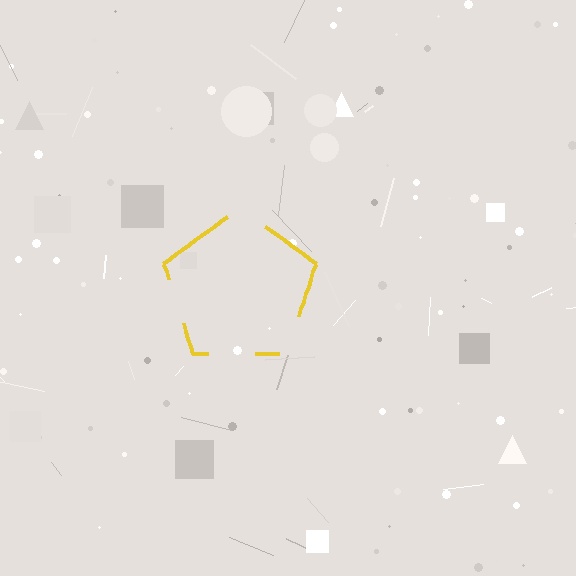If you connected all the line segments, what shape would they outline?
They would outline a pentagon.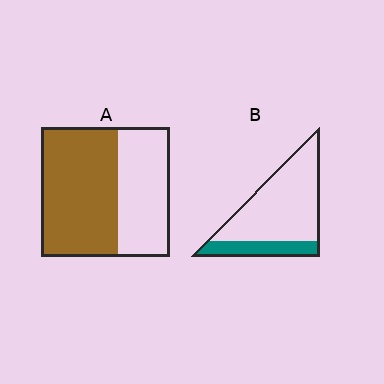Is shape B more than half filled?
No.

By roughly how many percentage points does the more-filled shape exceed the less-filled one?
By roughly 35 percentage points (A over B).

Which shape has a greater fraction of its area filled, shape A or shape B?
Shape A.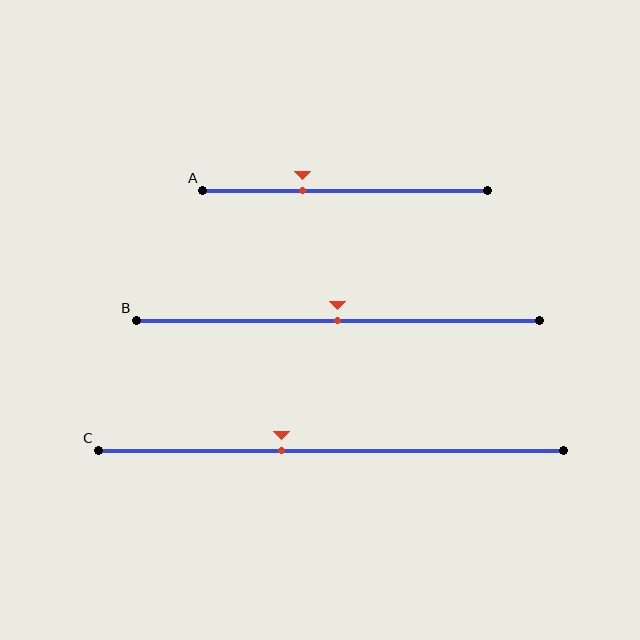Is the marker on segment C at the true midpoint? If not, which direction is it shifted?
No, the marker on segment C is shifted to the left by about 11% of the segment length.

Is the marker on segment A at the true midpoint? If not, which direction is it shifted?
No, the marker on segment A is shifted to the left by about 15% of the segment length.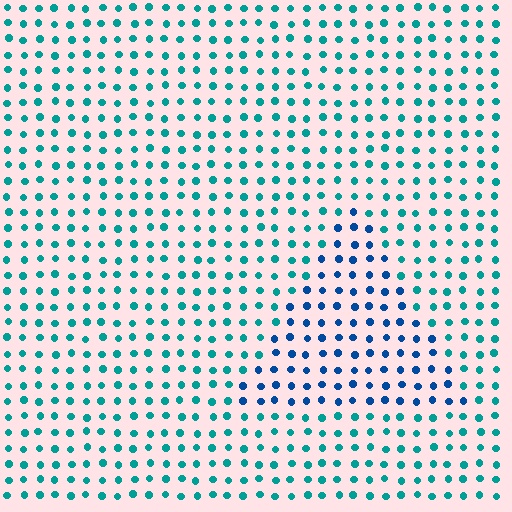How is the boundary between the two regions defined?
The boundary is defined purely by a slight shift in hue (about 36 degrees). Spacing, size, and orientation are identical on both sides.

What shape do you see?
I see a triangle.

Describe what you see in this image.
The image is filled with small teal elements in a uniform arrangement. A triangle-shaped region is visible where the elements are tinted to a slightly different hue, forming a subtle color boundary.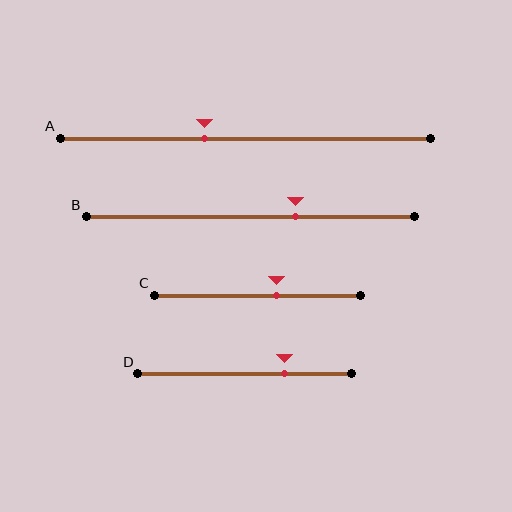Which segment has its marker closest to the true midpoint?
Segment C has its marker closest to the true midpoint.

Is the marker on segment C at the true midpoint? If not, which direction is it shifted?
No, the marker on segment C is shifted to the right by about 10% of the segment length.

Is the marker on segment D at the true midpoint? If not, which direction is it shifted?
No, the marker on segment D is shifted to the right by about 19% of the segment length.